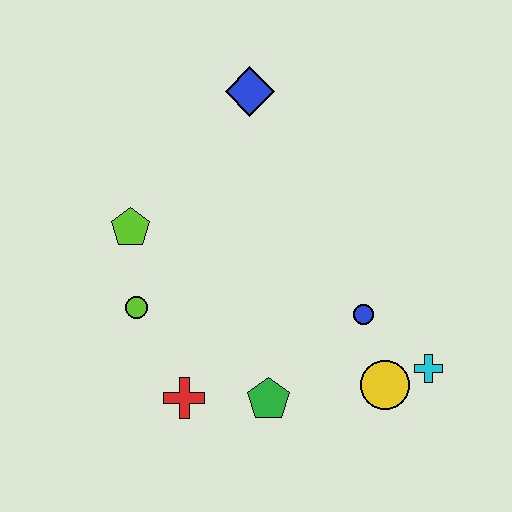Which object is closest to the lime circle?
The lime pentagon is closest to the lime circle.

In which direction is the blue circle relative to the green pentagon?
The blue circle is to the right of the green pentagon.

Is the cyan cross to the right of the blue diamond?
Yes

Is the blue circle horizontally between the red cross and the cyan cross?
Yes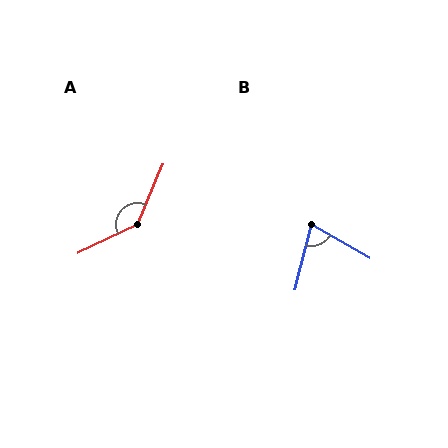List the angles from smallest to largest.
B (74°), A (138°).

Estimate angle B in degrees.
Approximately 74 degrees.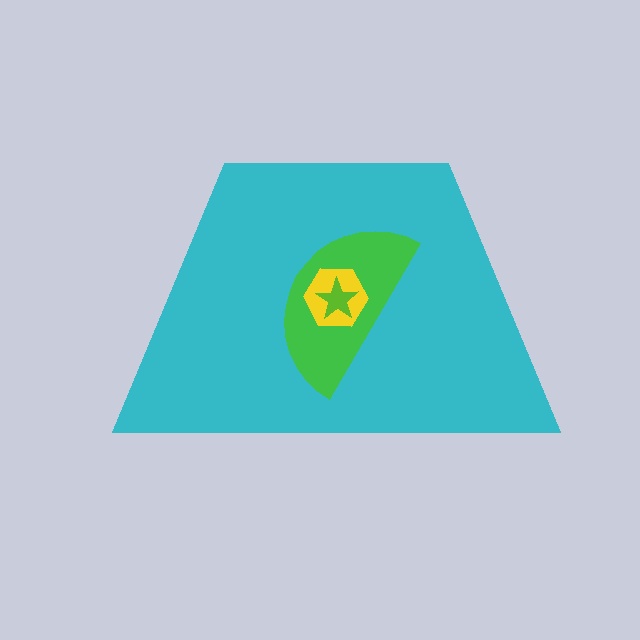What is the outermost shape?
The cyan trapezoid.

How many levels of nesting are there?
4.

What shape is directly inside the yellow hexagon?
The lime star.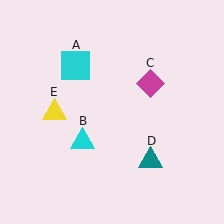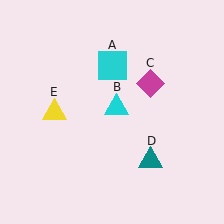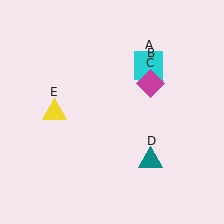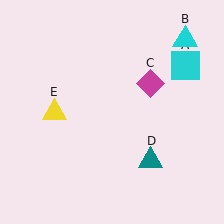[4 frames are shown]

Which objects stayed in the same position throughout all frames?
Magenta diamond (object C) and teal triangle (object D) and yellow triangle (object E) remained stationary.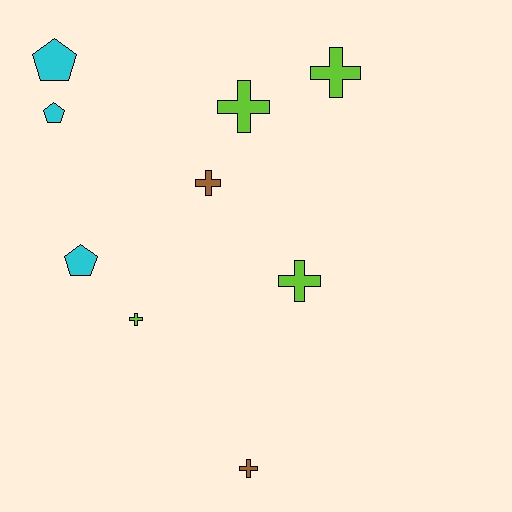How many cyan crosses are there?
There are no cyan crosses.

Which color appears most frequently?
Lime, with 4 objects.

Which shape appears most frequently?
Cross, with 6 objects.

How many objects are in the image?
There are 9 objects.